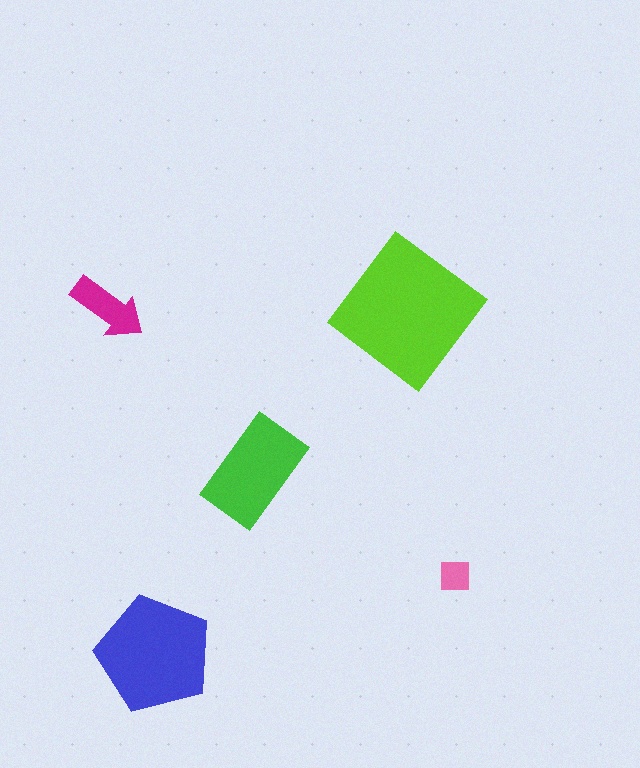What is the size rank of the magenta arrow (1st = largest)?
4th.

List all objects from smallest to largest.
The pink square, the magenta arrow, the green rectangle, the blue pentagon, the lime diamond.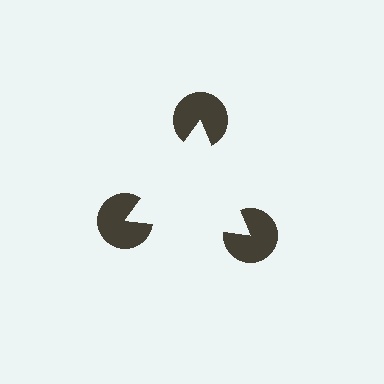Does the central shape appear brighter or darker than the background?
It typically appears slightly brighter than the background, even though no actual brightness change is drawn.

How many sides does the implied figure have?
3 sides.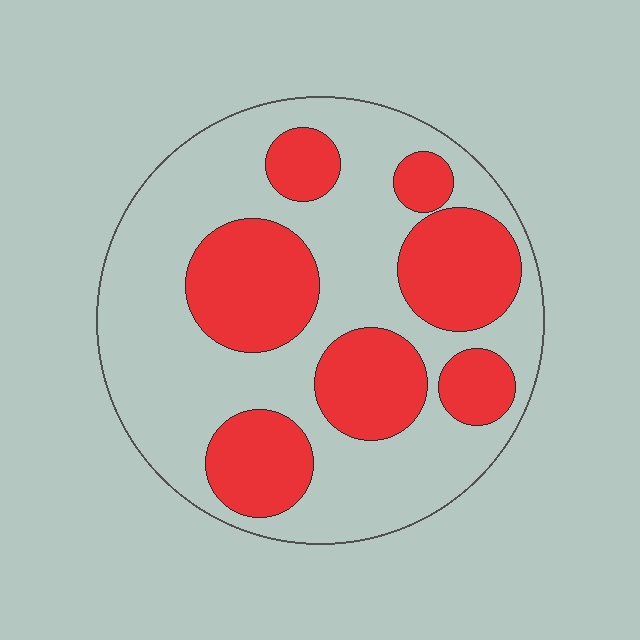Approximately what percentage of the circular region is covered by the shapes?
Approximately 35%.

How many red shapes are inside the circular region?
7.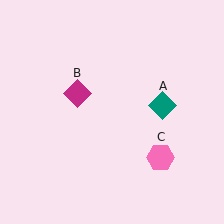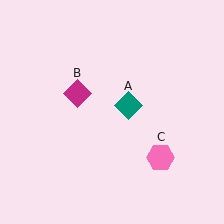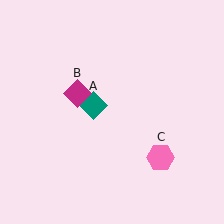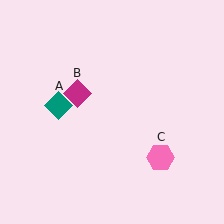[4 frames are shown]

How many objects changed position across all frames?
1 object changed position: teal diamond (object A).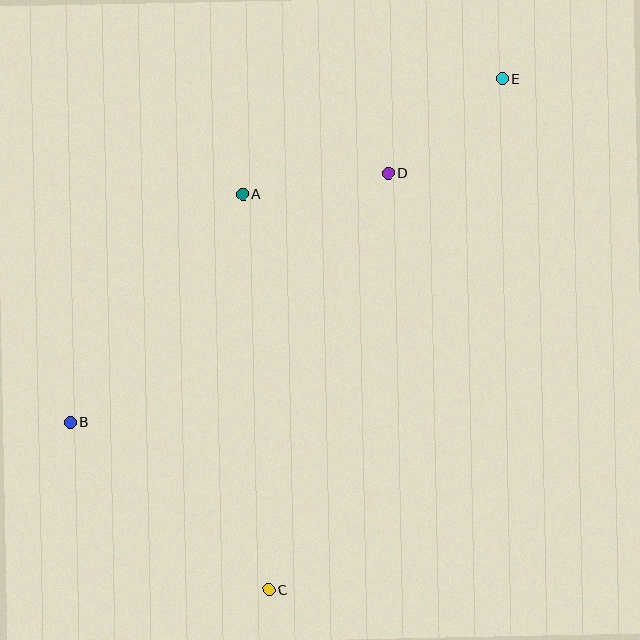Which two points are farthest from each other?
Points C and E are farthest from each other.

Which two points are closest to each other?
Points A and D are closest to each other.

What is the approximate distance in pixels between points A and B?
The distance between A and B is approximately 286 pixels.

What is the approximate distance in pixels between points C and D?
The distance between C and D is approximately 433 pixels.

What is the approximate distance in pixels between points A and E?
The distance between A and E is approximately 284 pixels.